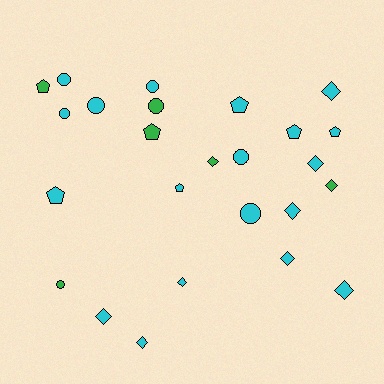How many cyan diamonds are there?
There are 8 cyan diamonds.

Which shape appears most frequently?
Diamond, with 10 objects.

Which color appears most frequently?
Cyan, with 19 objects.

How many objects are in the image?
There are 25 objects.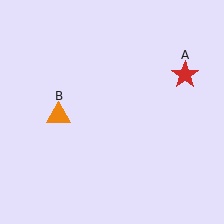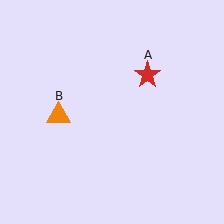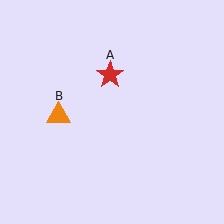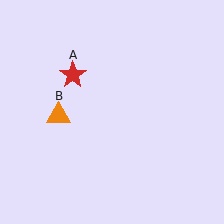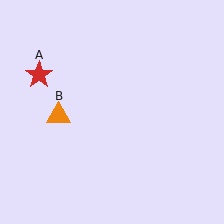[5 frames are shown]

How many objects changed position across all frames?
1 object changed position: red star (object A).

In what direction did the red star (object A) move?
The red star (object A) moved left.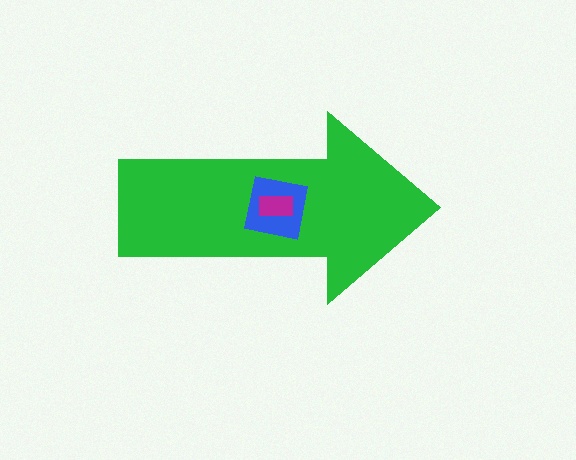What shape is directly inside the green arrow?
The blue square.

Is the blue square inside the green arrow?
Yes.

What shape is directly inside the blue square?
The magenta rectangle.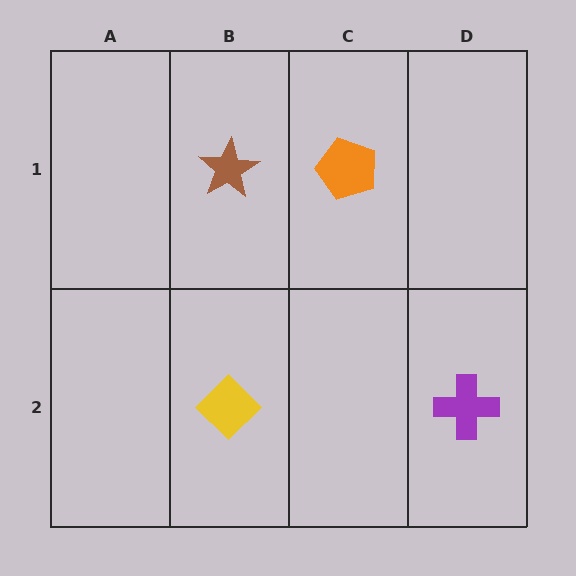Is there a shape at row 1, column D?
No, that cell is empty.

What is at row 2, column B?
A yellow diamond.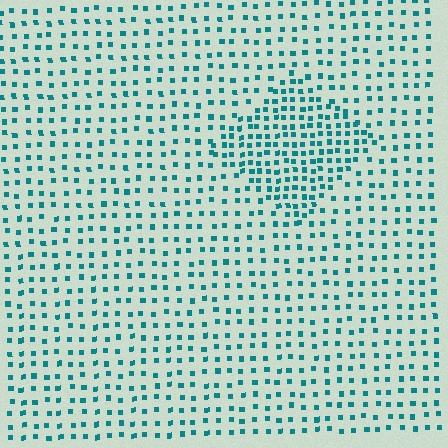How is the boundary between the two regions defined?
The boundary is defined by a change in element density (approximately 1.9x ratio). All elements are the same color, size, and shape.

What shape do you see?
I see a diamond.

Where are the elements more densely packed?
The elements are more densely packed inside the diamond boundary.